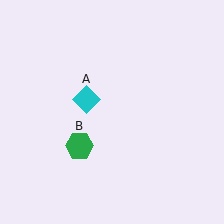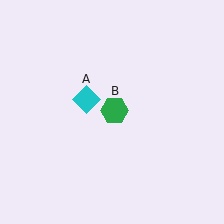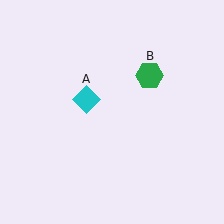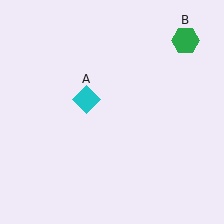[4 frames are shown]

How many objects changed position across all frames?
1 object changed position: green hexagon (object B).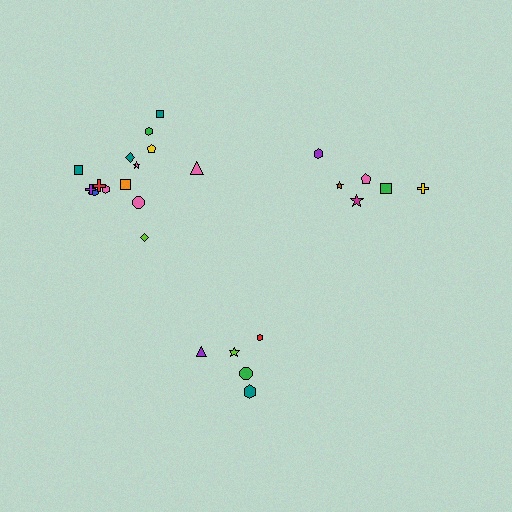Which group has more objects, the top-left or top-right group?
The top-left group.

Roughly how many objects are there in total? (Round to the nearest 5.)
Roughly 25 objects in total.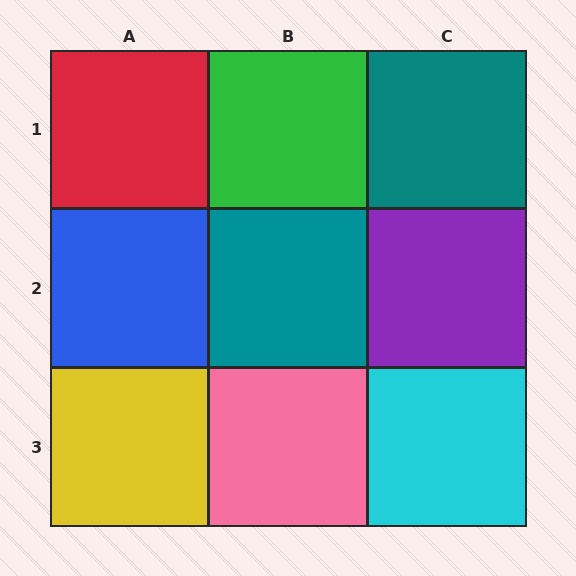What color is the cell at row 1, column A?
Red.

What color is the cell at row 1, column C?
Teal.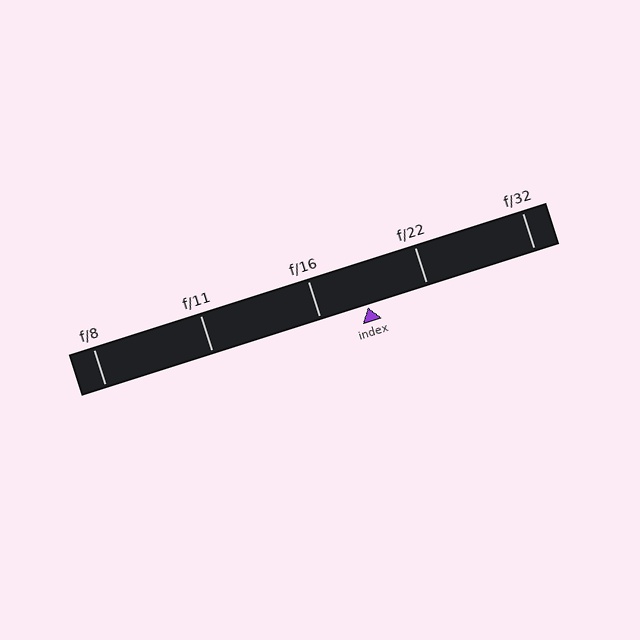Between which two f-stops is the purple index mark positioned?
The index mark is between f/16 and f/22.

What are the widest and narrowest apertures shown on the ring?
The widest aperture shown is f/8 and the narrowest is f/32.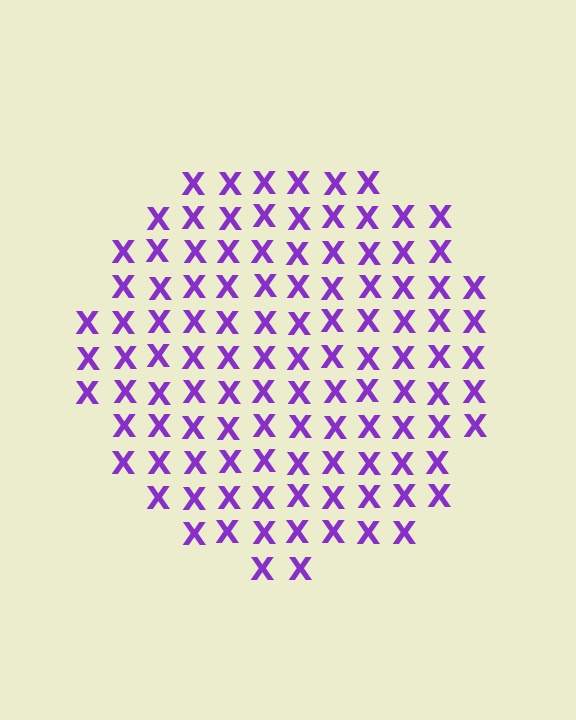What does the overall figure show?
The overall figure shows a circle.